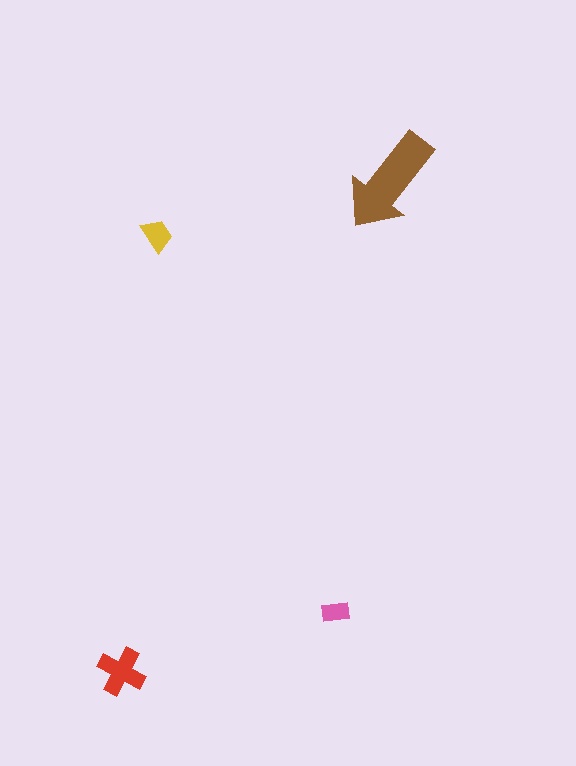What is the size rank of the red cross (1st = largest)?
2nd.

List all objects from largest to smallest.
The brown arrow, the red cross, the yellow trapezoid, the pink rectangle.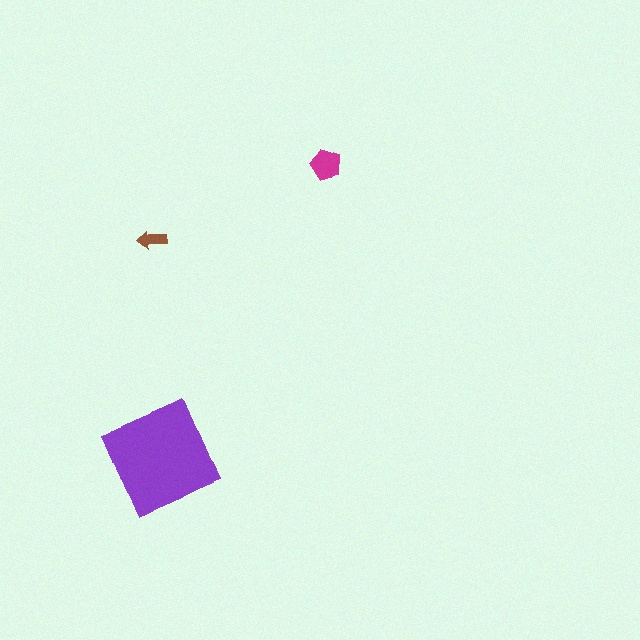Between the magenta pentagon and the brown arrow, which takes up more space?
The magenta pentagon.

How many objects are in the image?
There are 3 objects in the image.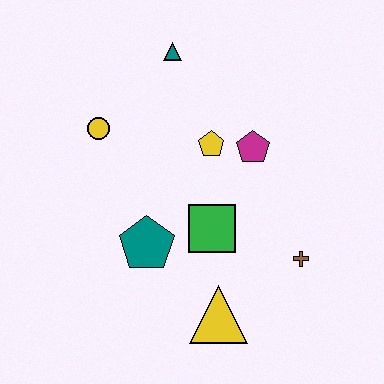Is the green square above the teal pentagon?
Yes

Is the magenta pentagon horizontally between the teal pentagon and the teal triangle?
No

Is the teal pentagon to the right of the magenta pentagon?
No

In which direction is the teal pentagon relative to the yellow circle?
The teal pentagon is below the yellow circle.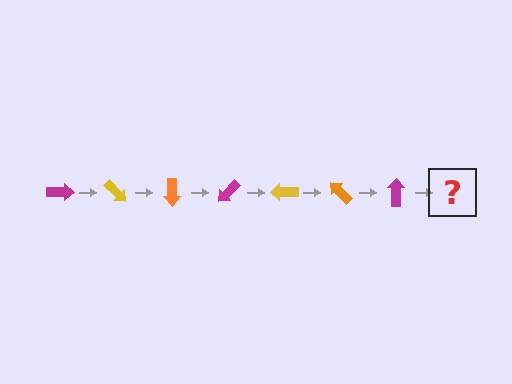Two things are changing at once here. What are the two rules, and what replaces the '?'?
The two rules are that it rotates 45 degrees each step and the color cycles through magenta, yellow, and orange. The '?' should be a yellow arrow, rotated 315 degrees from the start.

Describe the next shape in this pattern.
It should be a yellow arrow, rotated 315 degrees from the start.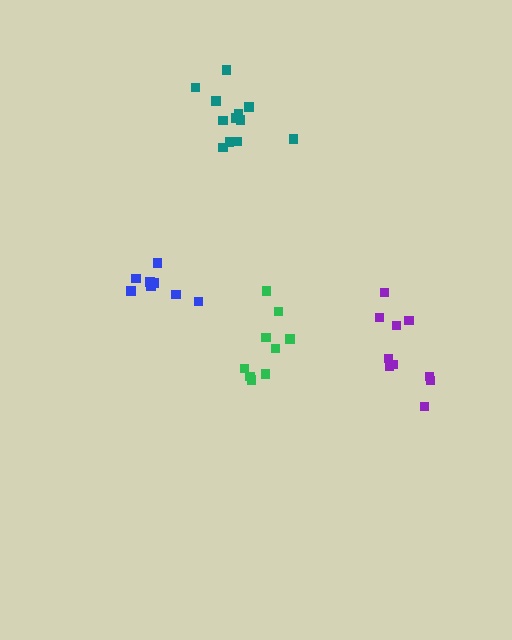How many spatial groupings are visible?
There are 4 spatial groupings.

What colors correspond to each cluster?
The clusters are colored: green, blue, purple, teal.